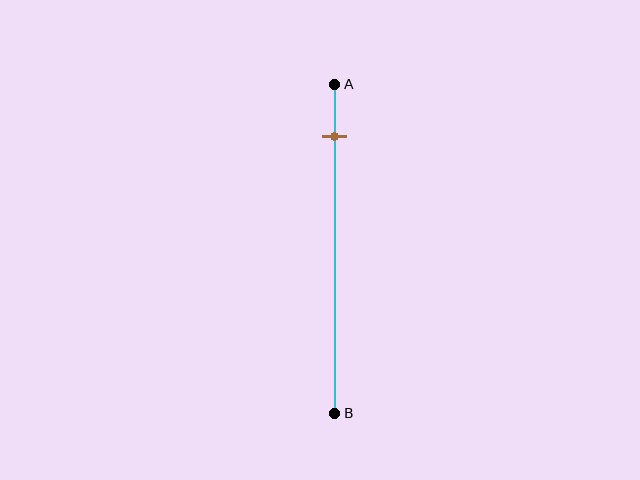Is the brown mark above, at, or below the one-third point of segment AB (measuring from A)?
The brown mark is above the one-third point of segment AB.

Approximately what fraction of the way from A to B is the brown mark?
The brown mark is approximately 15% of the way from A to B.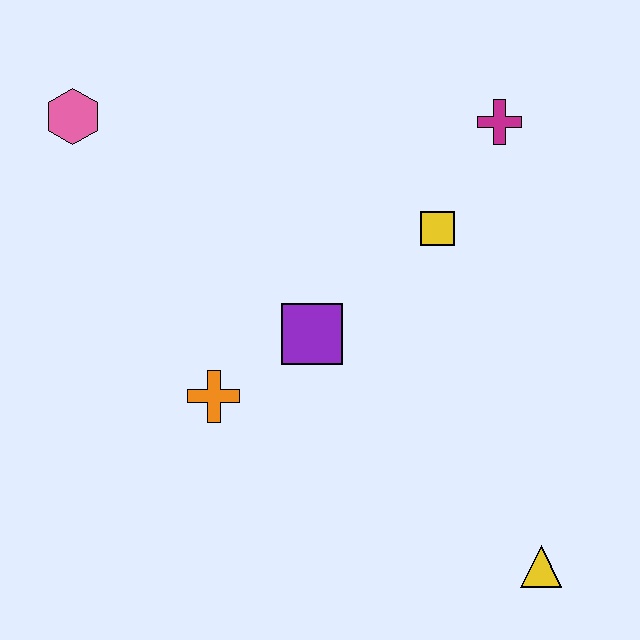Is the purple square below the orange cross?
No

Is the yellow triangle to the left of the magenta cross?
No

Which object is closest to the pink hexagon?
The orange cross is closest to the pink hexagon.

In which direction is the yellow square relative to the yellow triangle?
The yellow square is above the yellow triangle.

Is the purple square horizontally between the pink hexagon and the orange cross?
No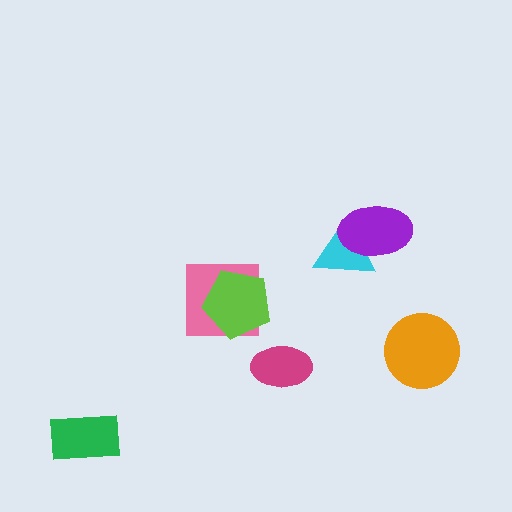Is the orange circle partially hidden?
No, no other shape covers it.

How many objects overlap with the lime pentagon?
1 object overlaps with the lime pentagon.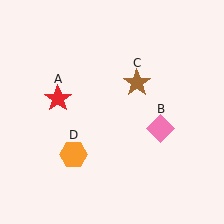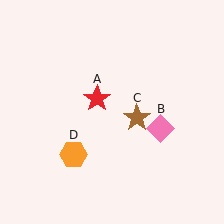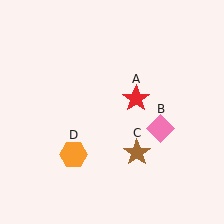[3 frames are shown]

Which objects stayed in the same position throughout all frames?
Pink diamond (object B) and orange hexagon (object D) remained stationary.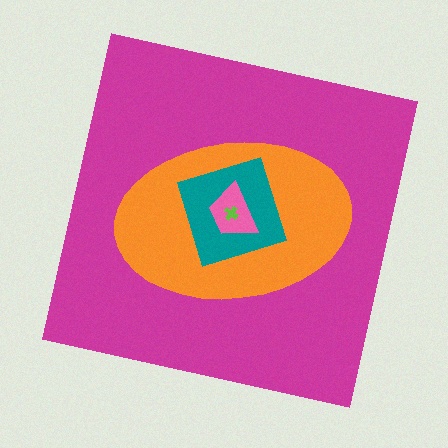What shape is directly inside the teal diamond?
The pink trapezoid.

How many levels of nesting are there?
5.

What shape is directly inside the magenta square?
The orange ellipse.